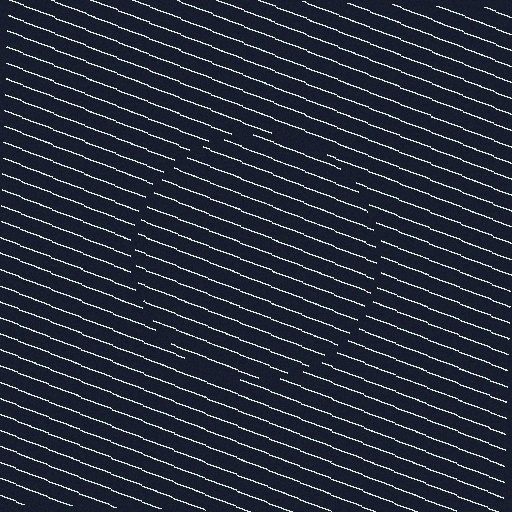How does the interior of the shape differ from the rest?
The interior of the shape contains the same grating, shifted by half a period — the contour is defined by the phase discontinuity where line-ends from the inner and outer gratings abut.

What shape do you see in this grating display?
An illusory circle. The interior of the shape contains the same grating, shifted by half a period — the contour is defined by the phase discontinuity where line-ends from the inner and outer gratings abut.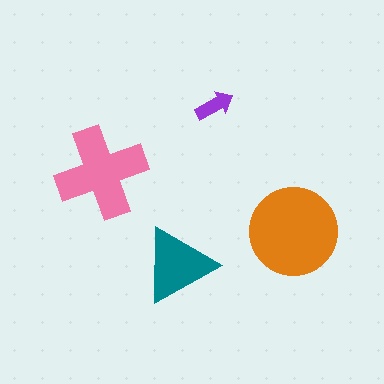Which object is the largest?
The orange circle.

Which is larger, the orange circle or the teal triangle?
The orange circle.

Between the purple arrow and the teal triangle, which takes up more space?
The teal triangle.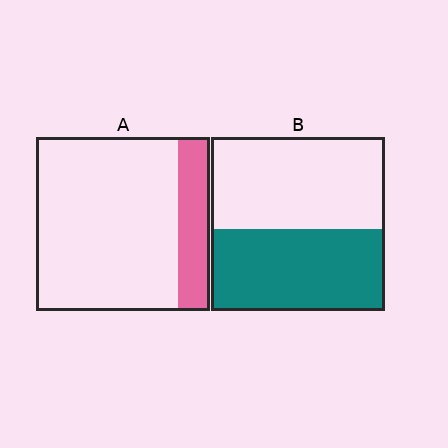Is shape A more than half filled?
No.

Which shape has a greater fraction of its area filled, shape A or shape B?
Shape B.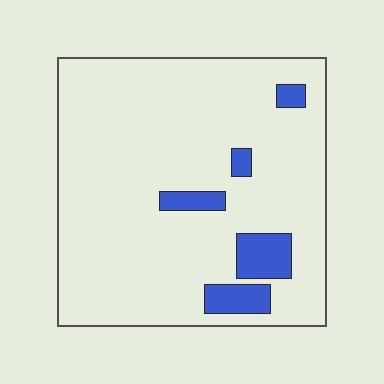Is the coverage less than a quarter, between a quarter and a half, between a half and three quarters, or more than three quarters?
Less than a quarter.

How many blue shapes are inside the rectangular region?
5.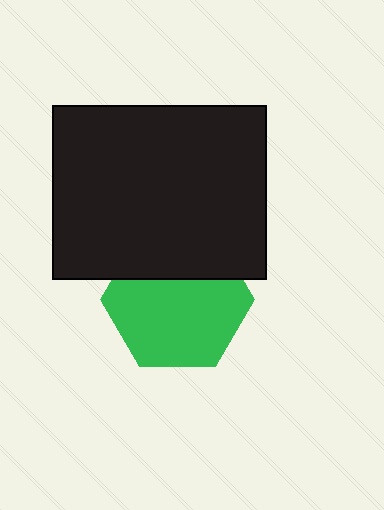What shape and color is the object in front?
The object in front is a black rectangle.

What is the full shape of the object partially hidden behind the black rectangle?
The partially hidden object is a green hexagon.